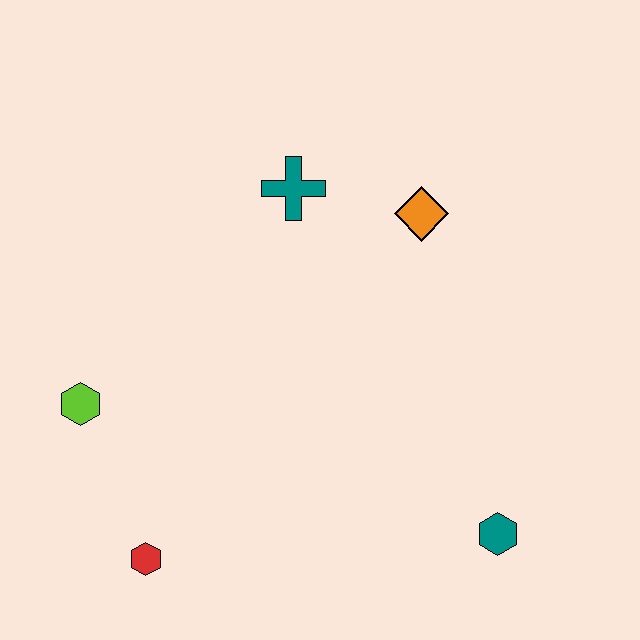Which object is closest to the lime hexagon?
The red hexagon is closest to the lime hexagon.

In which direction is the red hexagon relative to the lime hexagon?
The red hexagon is below the lime hexagon.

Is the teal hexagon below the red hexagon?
No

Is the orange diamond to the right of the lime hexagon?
Yes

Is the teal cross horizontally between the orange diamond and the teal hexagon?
No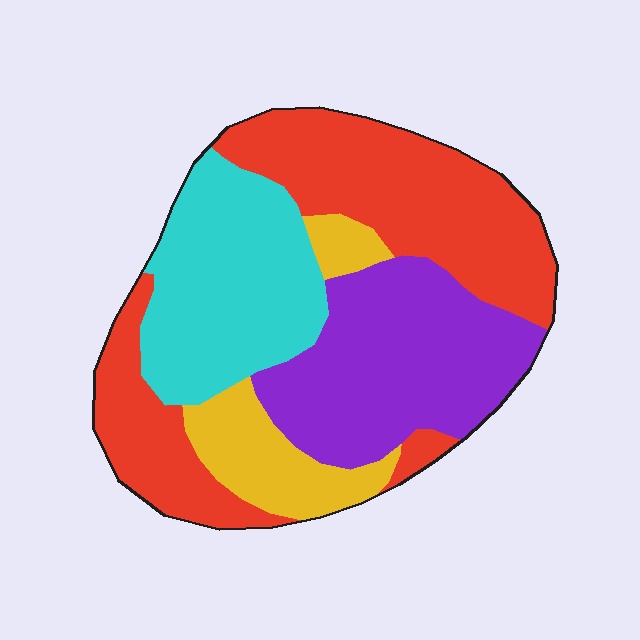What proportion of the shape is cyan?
Cyan takes up about one quarter (1/4) of the shape.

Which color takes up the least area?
Yellow, at roughly 15%.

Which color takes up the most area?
Red, at roughly 40%.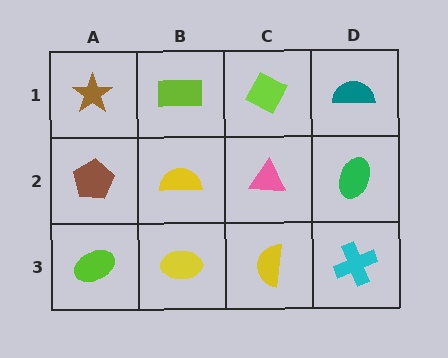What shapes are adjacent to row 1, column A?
A brown pentagon (row 2, column A), a lime rectangle (row 1, column B).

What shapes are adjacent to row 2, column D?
A teal semicircle (row 1, column D), a cyan cross (row 3, column D), a pink triangle (row 2, column C).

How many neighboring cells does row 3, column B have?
3.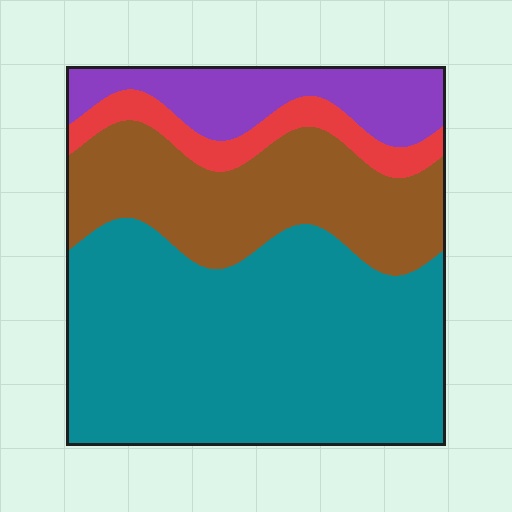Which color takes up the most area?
Teal, at roughly 50%.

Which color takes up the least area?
Red, at roughly 10%.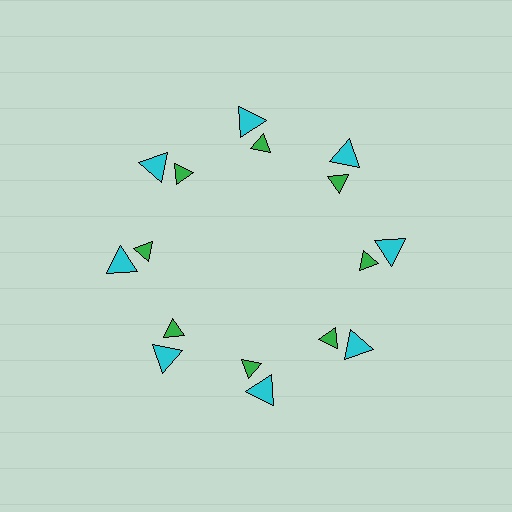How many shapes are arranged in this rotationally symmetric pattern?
There are 16 shapes, arranged in 8 groups of 2.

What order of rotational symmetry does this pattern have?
This pattern has 8-fold rotational symmetry.